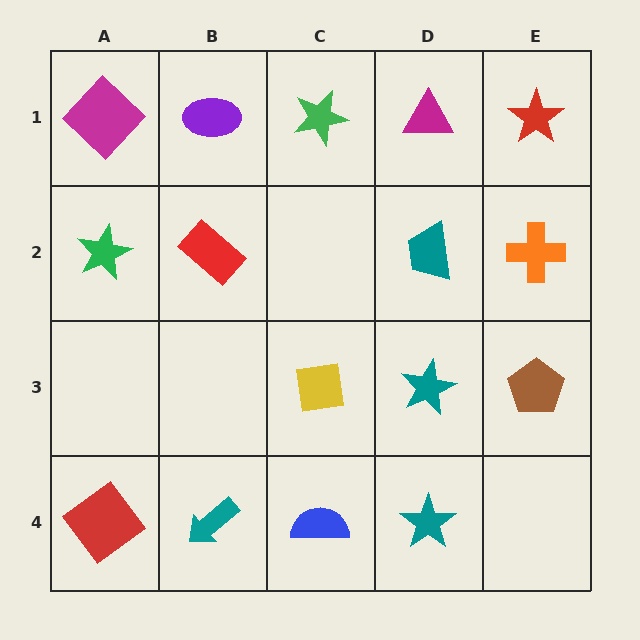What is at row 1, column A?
A magenta diamond.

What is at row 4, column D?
A teal star.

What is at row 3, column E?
A brown pentagon.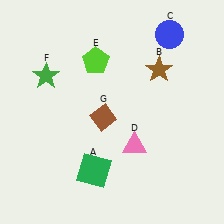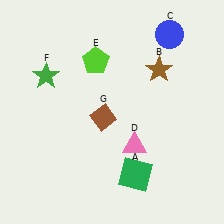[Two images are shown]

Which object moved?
The green square (A) moved right.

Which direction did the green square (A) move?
The green square (A) moved right.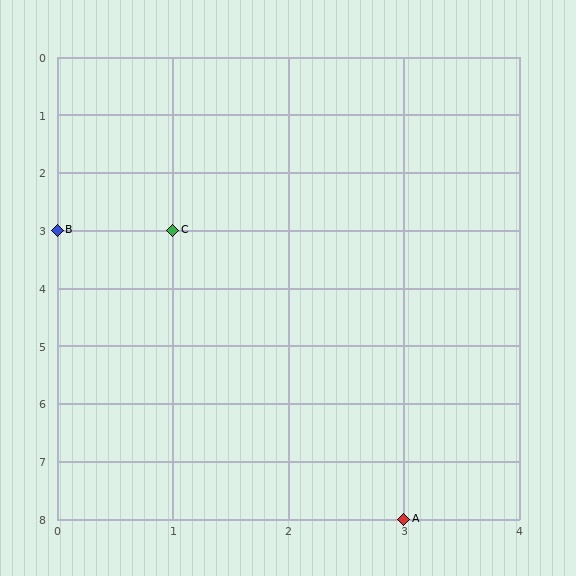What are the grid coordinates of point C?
Point C is at grid coordinates (1, 3).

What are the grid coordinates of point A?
Point A is at grid coordinates (3, 8).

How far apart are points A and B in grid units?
Points A and B are 3 columns and 5 rows apart (about 5.8 grid units diagonally).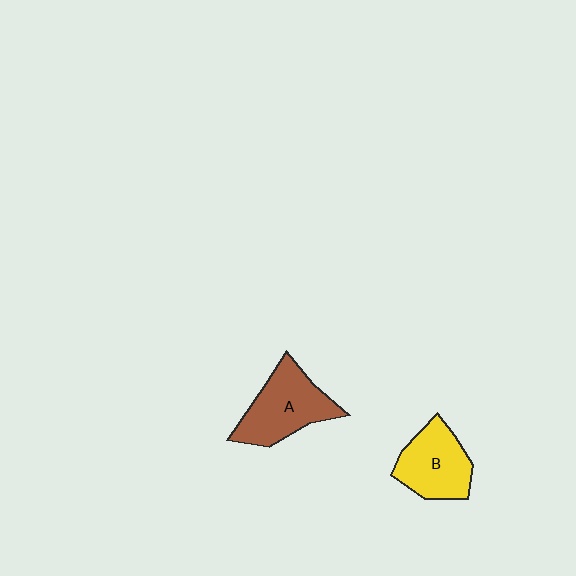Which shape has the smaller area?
Shape B (yellow).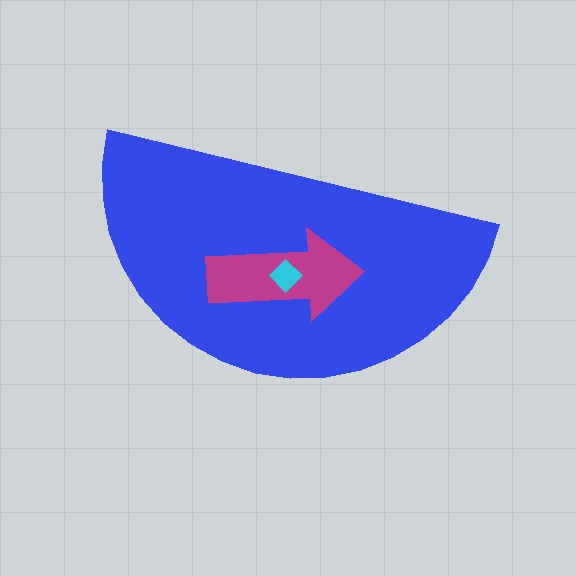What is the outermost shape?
The blue semicircle.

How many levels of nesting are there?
3.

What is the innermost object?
The cyan diamond.